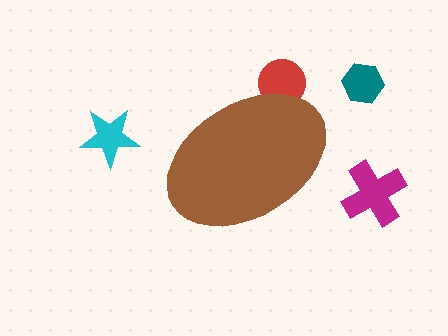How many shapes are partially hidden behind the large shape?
1 shape is partially hidden.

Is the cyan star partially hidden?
No, the cyan star is fully visible.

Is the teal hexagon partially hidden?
No, the teal hexagon is fully visible.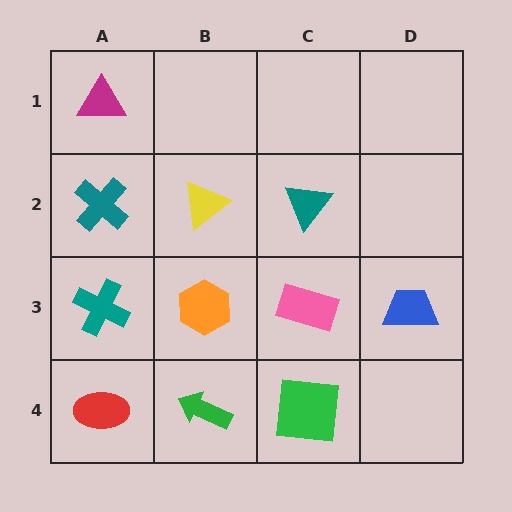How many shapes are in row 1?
1 shape.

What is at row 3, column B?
An orange hexagon.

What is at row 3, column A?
A teal cross.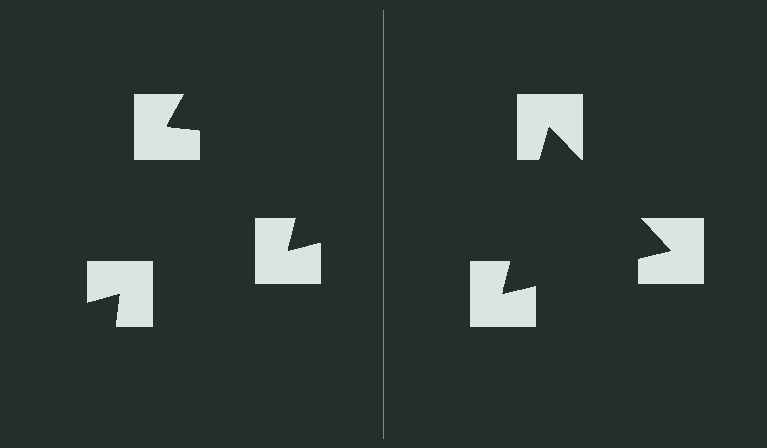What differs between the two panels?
The notched squares are positioned identically on both sides; only the wedge orientations differ. On the right they align to a triangle; on the left they are misaligned.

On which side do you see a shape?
An illusory triangle appears on the right side. On the left side the wedge cuts are rotated, so no coherent shape forms.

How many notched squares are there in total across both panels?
6 — 3 on each side.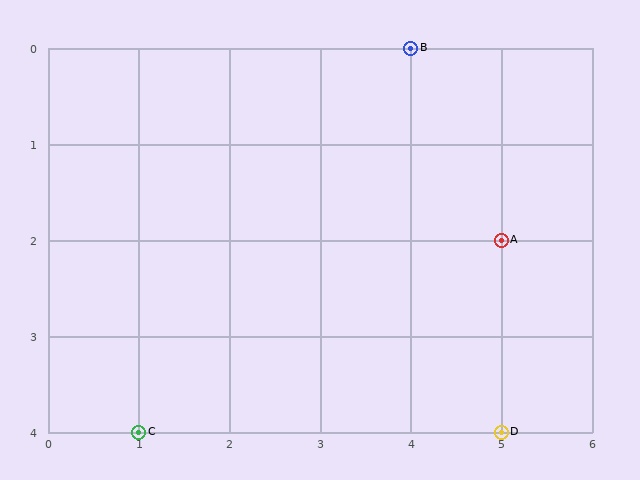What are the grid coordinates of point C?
Point C is at grid coordinates (1, 4).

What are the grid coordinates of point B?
Point B is at grid coordinates (4, 0).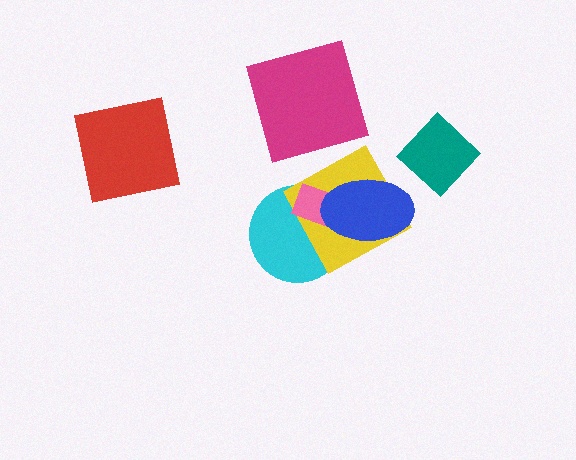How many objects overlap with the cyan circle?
3 objects overlap with the cyan circle.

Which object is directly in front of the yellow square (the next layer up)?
The pink rectangle is directly in front of the yellow square.